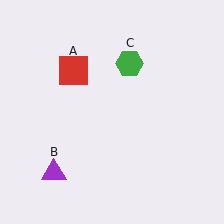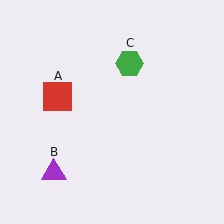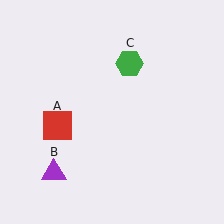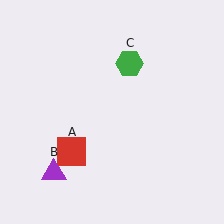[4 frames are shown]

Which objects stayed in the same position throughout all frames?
Purple triangle (object B) and green hexagon (object C) remained stationary.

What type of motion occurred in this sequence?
The red square (object A) rotated counterclockwise around the center of the scene.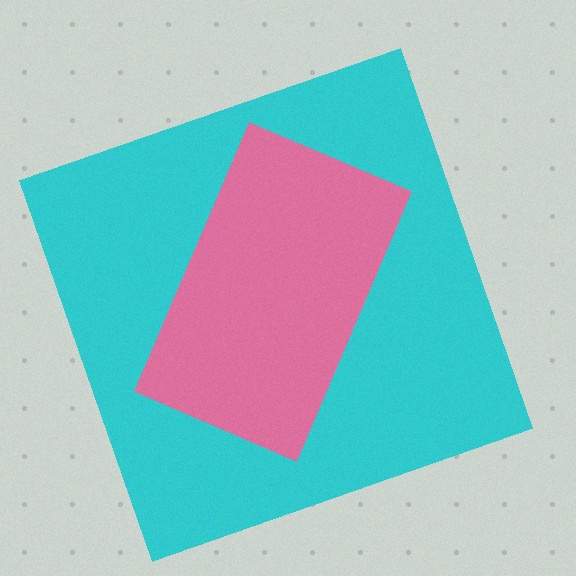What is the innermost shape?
The pink rectangle.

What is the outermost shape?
The cyan square.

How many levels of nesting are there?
2.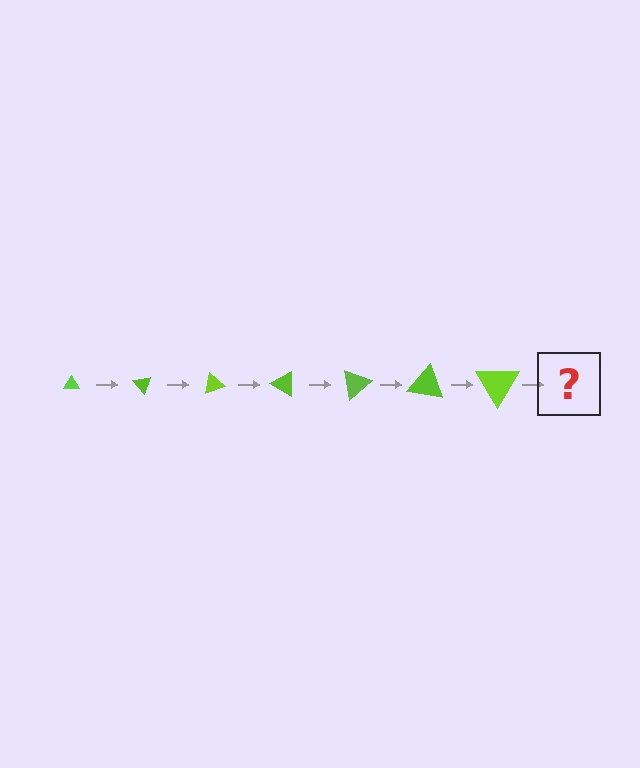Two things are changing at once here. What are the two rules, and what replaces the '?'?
The two rules are that the triangle grows larger each step and it rotates 50 degrees each step. The '?' should be a triangle, larger than the previous one and rotated 350 degrees from the start.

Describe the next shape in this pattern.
It should be a triangle, larger than the previous one and rotated 350 degrees from the start.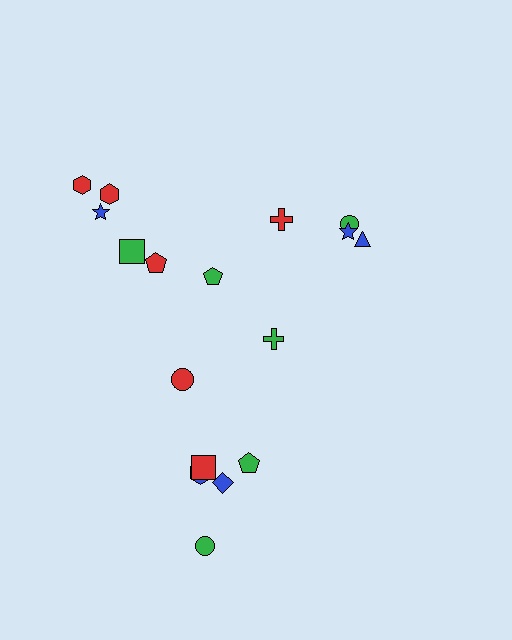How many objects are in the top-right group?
There are 4 objects.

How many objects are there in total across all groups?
There are 17 objects.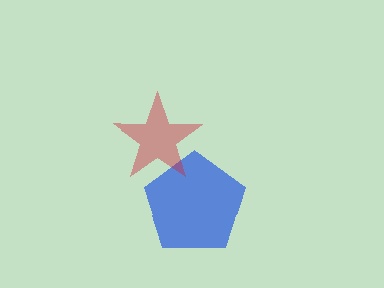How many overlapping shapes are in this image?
There are 2 overlapping shapes in the image.